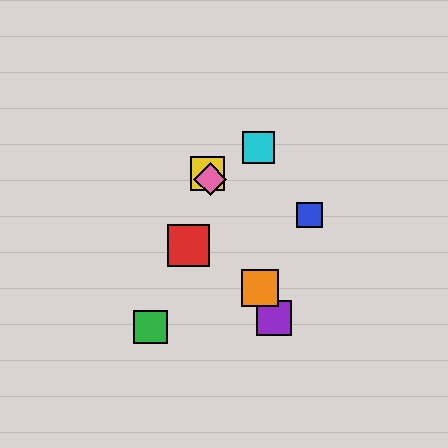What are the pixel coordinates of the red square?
The red square is at (188, 245).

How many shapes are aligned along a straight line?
4 shapes (the yellow square, the purple square, the orange square, the pink diamond) are aligned along a straight line.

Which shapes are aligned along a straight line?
The yellow square, the purple square, the orange square, the pink diamond are aligned along a straight line.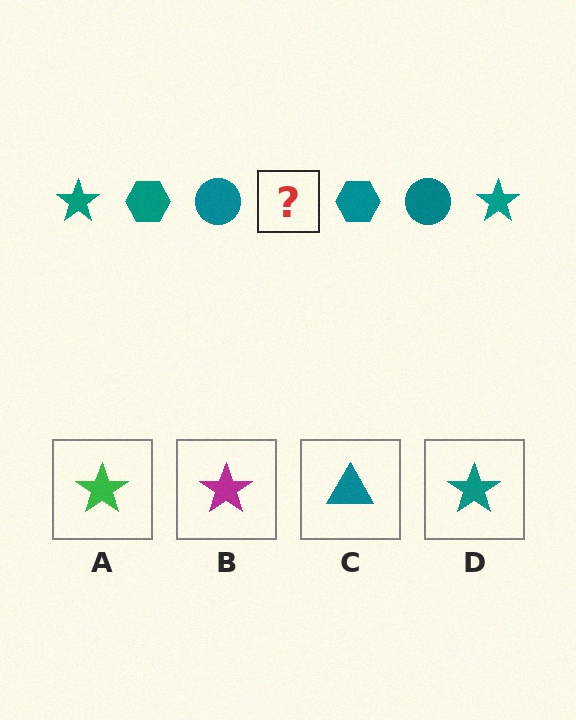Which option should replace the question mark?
Option D.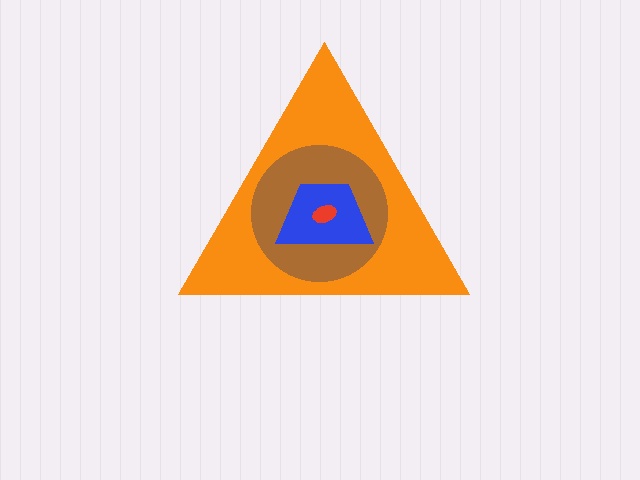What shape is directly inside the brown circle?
The blue trapezoid.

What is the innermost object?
The red ellipse.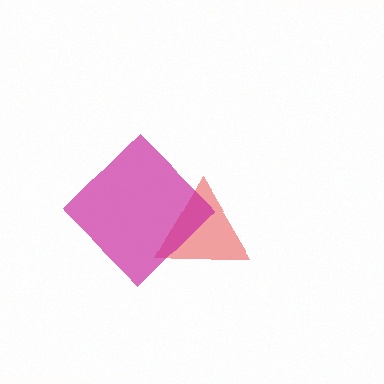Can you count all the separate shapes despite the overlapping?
Yes, there are 2 separate shapes.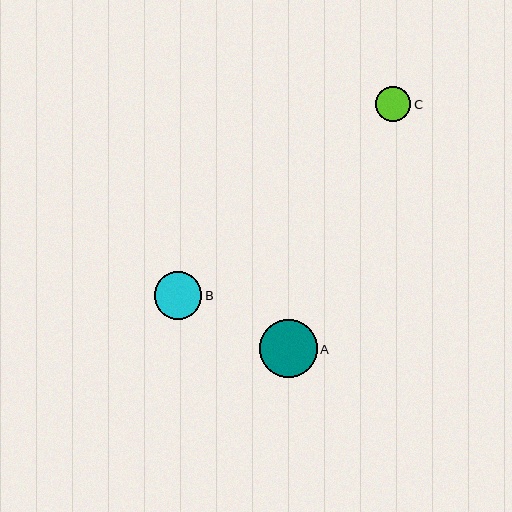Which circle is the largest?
Circle A is the largest with a size of approximately 58 pixels.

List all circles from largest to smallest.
From largest to smallest: A, B, C.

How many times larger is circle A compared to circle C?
Circle A is approximately 1.7 times the size of circle C.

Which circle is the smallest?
Circle C is the smallest with a size of approximately 35 pixels.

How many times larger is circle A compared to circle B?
Circle A is approximately 1.2 times the size of circle B.